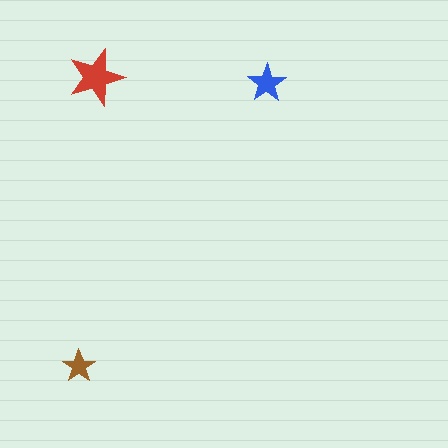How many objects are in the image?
There are 3 objects in the image.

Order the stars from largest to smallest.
the red one, the blue one, the brown one.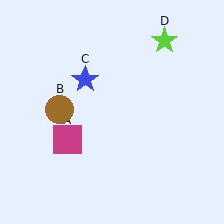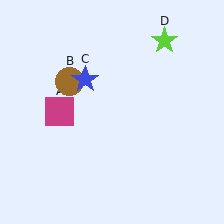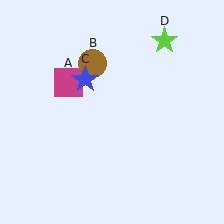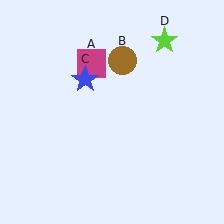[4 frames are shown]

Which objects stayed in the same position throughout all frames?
Blue star (object C) and lime star (object D) remained stationary.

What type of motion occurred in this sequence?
The magenta square (object A), brown circle (object B) rotated clockwise around the center of the scene.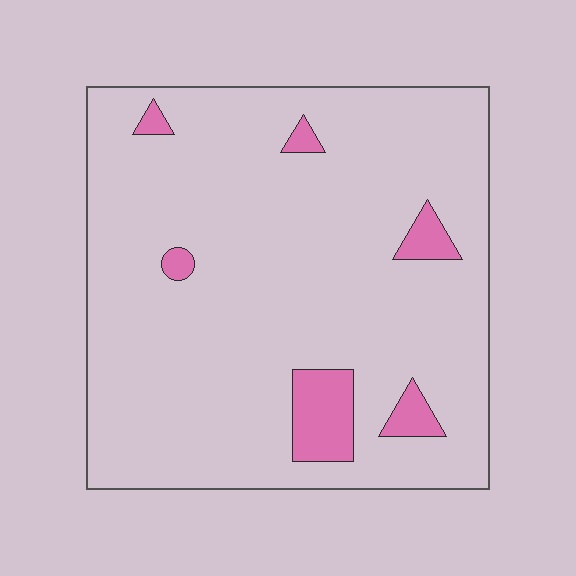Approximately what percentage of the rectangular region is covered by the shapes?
Approximately 10%.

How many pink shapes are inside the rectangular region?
6.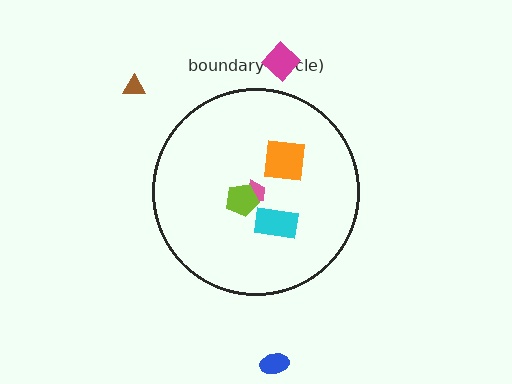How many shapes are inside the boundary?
4 inside, 3 outside.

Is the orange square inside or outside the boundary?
Inside.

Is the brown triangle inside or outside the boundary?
Outside.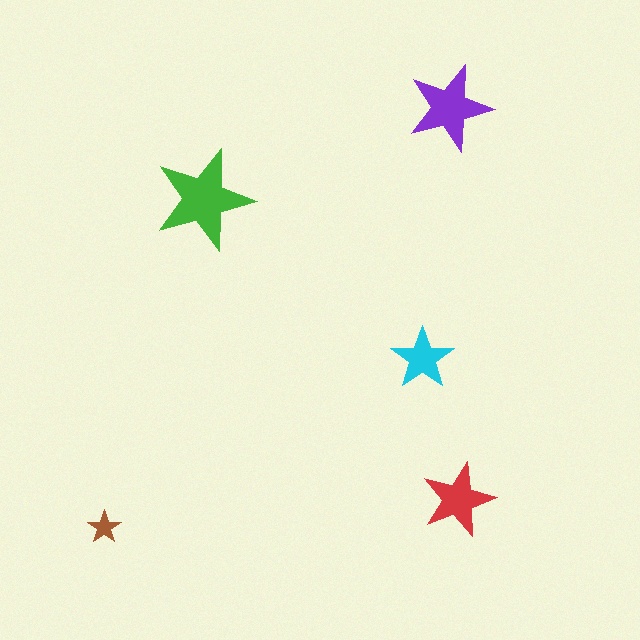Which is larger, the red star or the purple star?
The purple one.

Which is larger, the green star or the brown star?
The green one.